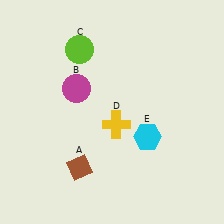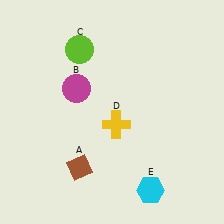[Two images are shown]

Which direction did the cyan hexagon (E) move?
The cyan hexagon (E) moved down.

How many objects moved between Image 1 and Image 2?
1 object moved between the two images.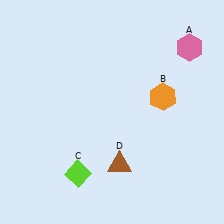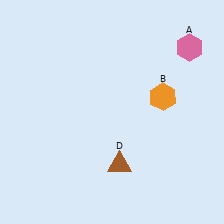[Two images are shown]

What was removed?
The lime diamond (C) was removed in Image 2.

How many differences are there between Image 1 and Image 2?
There is 1 difference between the two images.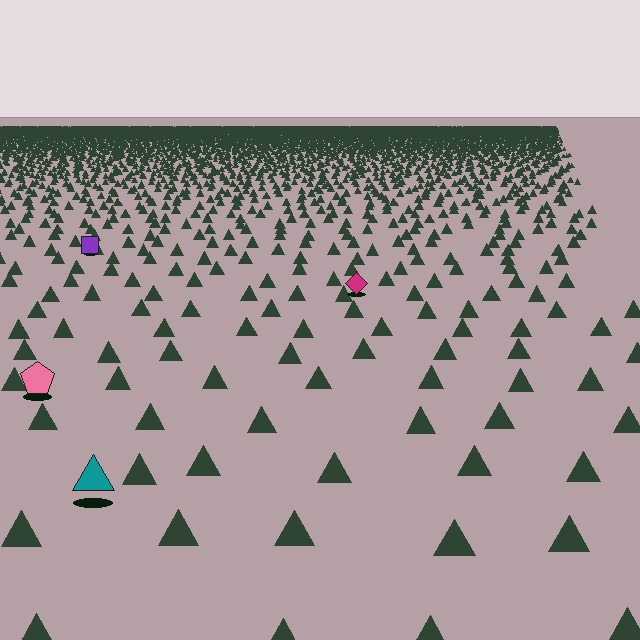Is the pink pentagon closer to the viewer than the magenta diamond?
Yes. The pink pentagon is closer — you can tell from the texture gradient: the ground texture is coarser near it.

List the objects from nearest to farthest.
From nearest to farthest: the teal triangle, the pink pentagon, the magenta diamond, the purple square.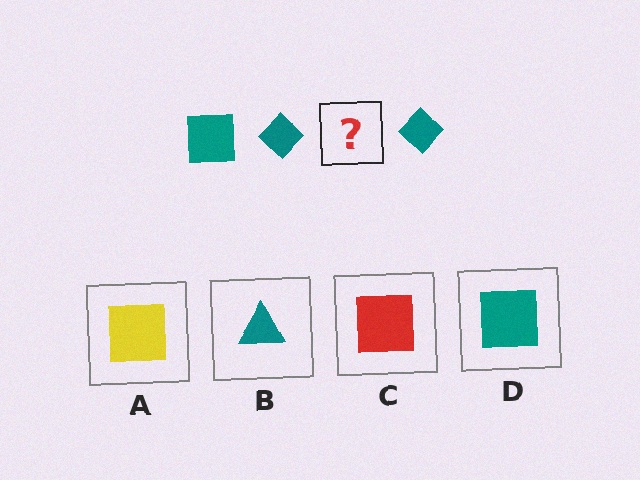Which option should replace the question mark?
Option D.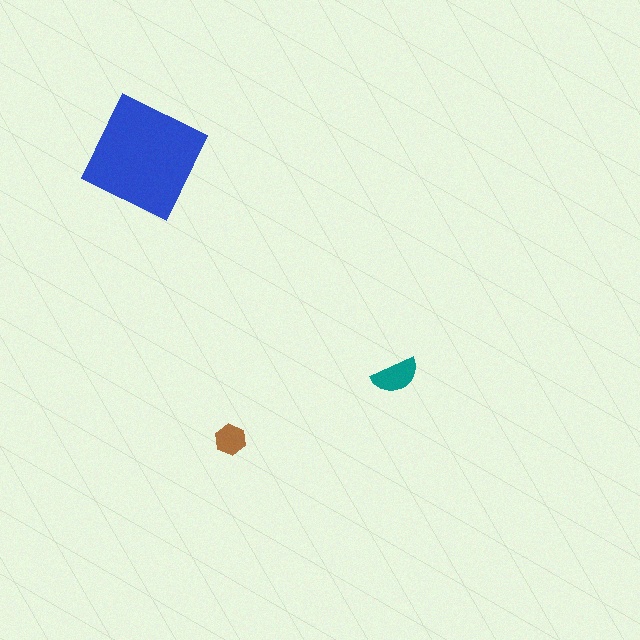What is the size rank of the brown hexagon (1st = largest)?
3rd.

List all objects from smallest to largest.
The brown hexagon, the teal semicircle, the blue square.